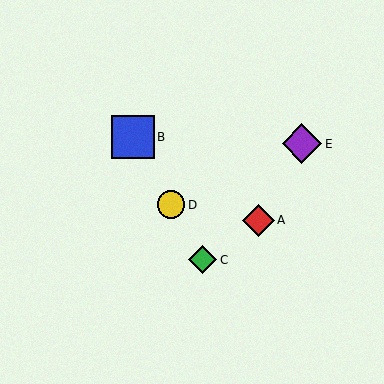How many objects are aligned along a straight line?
3 objects (B, C, D) are aligned along a straight line.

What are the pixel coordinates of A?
Object A is at (258, 220).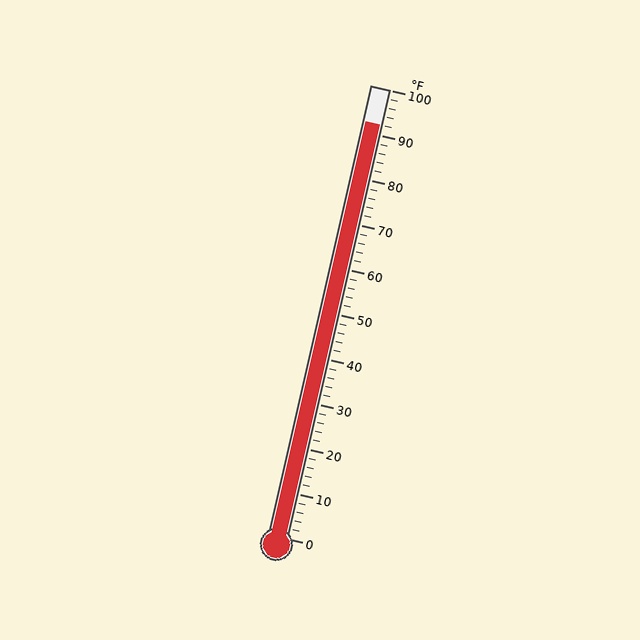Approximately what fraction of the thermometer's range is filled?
The thermometer is filled to approximately 90% of its range.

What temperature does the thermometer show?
The thermometer shows approximately 92°F.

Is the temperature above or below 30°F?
The temperature is above 30°F.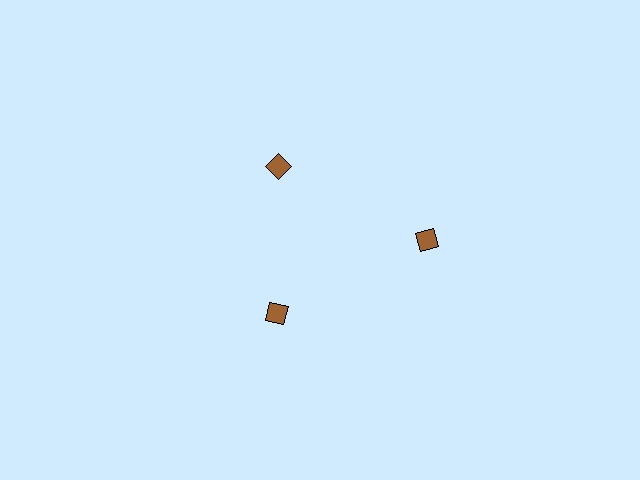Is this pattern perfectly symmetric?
No. The 3 brown diamonds are arranged in a ring, but one element near the 3 o'clock position is pushed outward from the center, breaking the 3-fold rotational symmetry.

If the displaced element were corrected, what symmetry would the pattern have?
It would have 3-fold rotational symmetry — the pattern would map onto itself every 120 degrees.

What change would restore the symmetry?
The symmetry would be restored by moving it inward, back onto the ring so that all 3 diamonds sit at equal angles and equal distance from the center.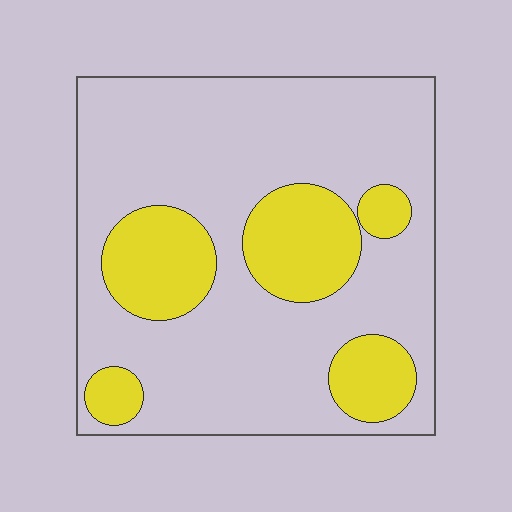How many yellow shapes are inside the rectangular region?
5.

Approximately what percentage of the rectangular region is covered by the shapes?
Approximately 25%.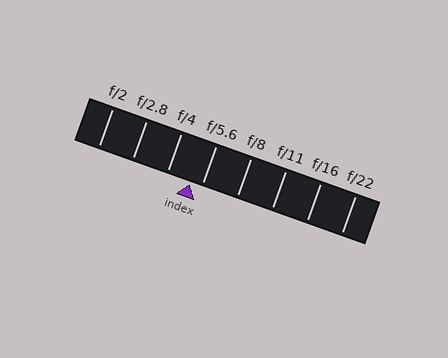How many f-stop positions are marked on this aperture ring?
There are 8 f-stop positions marked.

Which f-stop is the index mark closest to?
The index mark is closest to f/5.6.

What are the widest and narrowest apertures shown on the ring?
The widest aperture shown is f/2 and the narrowest is f/22.